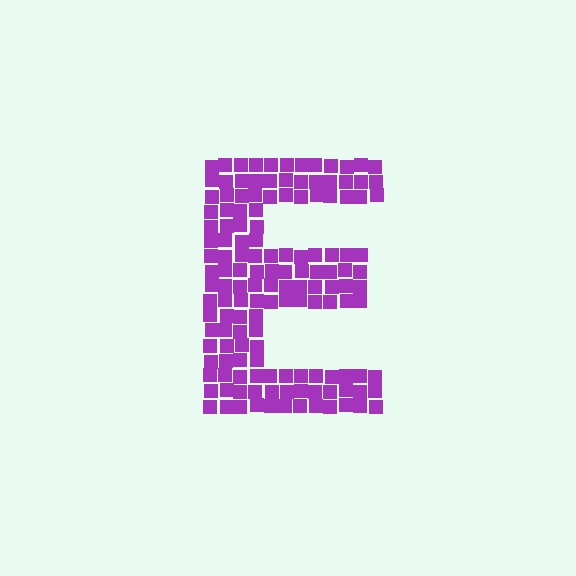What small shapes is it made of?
It is made of small squares.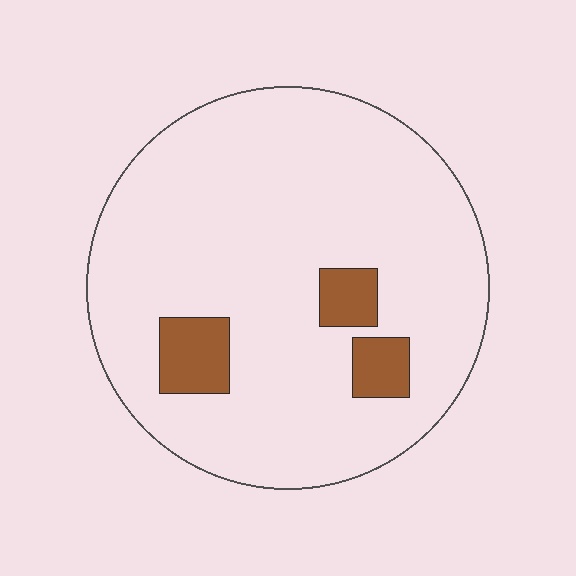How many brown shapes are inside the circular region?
3.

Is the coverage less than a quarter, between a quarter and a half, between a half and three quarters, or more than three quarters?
Less than a quarter.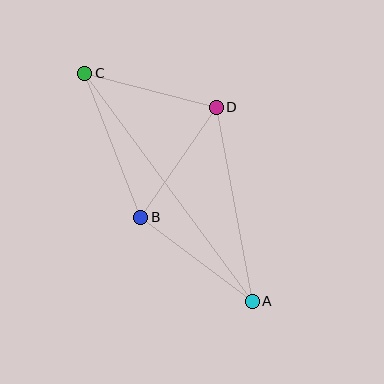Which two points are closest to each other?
Points B and D are closest to each other.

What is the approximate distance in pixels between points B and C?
The distance between B and C is approximately 154 pixels.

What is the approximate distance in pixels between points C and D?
The distance between C and D is approximately 136 pixels.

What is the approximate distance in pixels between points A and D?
The distance between A and D is approximately 197 pixels.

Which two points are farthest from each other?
Points A and C are farthest from each other.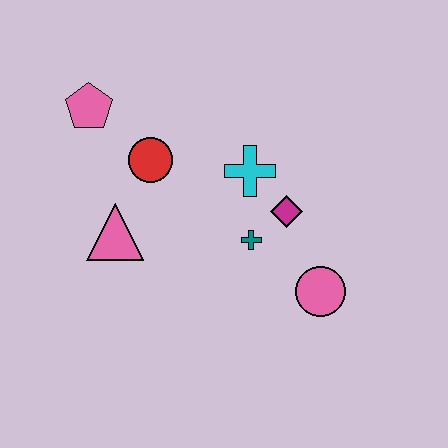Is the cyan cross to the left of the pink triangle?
No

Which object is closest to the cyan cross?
The magenta diamond is closest to the cyan cross.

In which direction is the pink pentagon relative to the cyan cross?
The pink pentagon is to the left of the cyan cross.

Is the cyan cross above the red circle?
No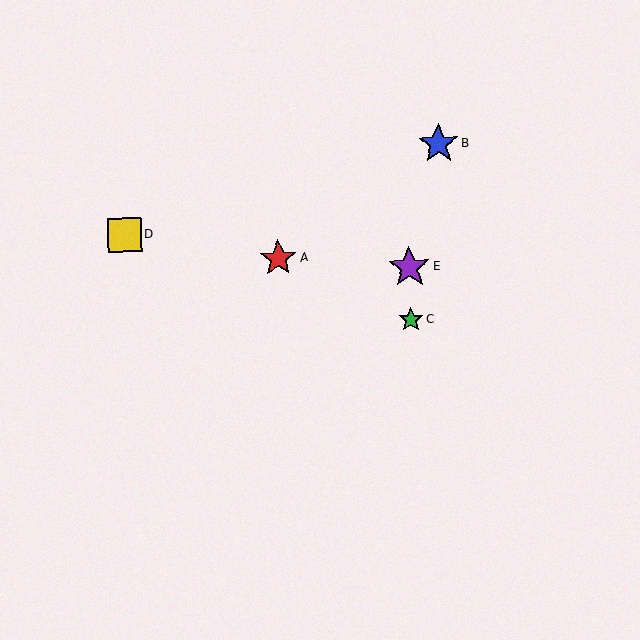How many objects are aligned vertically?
2 objects (C, E) are aligned vertically.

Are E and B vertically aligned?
No, E is at x≈409 and B is at x≈438.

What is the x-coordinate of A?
Object A is at x≈278.